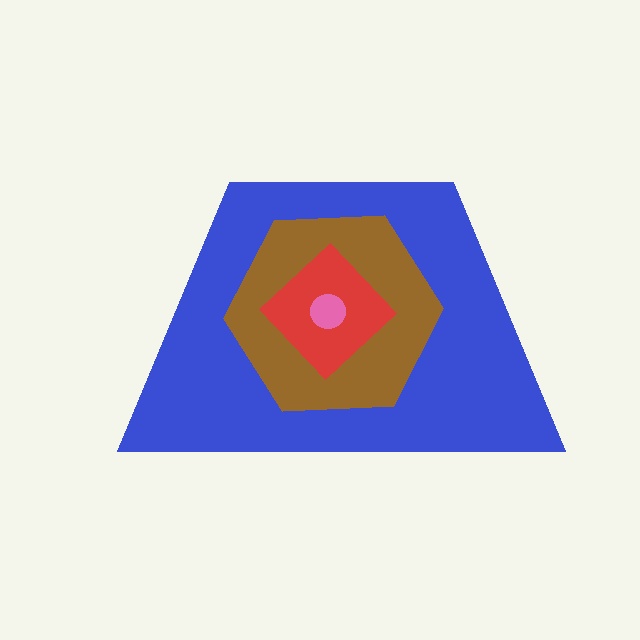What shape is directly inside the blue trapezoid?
The brown hexagon.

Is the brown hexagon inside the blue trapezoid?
Yes.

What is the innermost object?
The pink circle.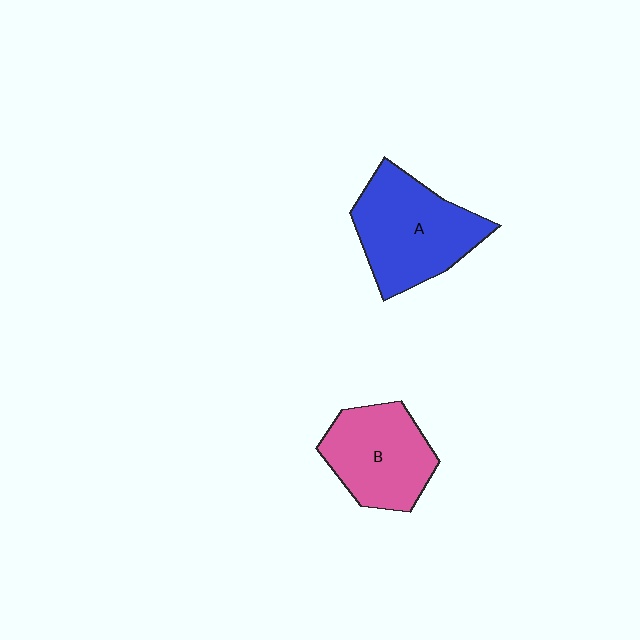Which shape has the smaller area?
Shape B (pink).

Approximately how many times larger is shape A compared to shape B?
Approximately 1.2 times.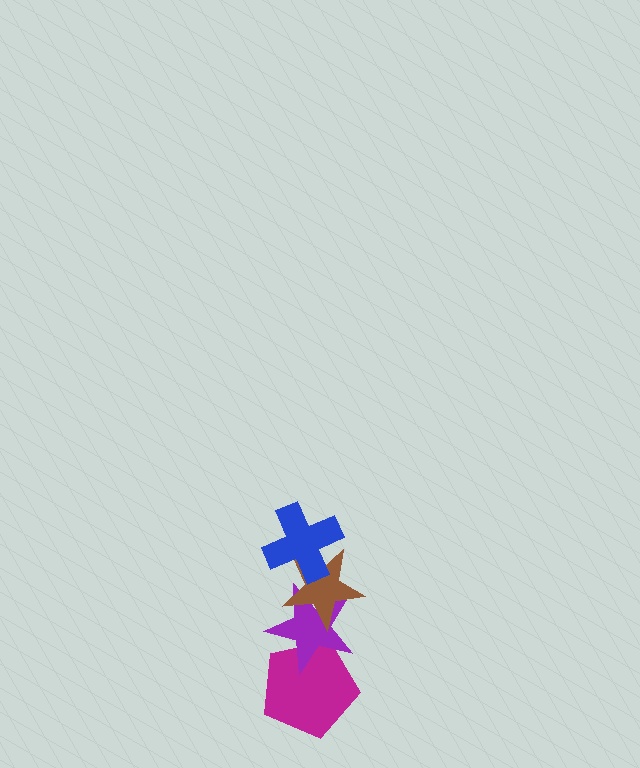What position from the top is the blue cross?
The blue cross is 1st from the top.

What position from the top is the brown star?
The brown star is 2nd from the top.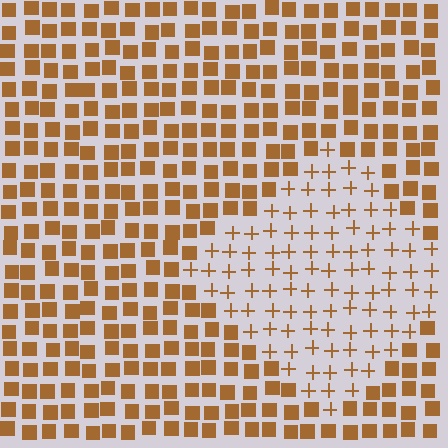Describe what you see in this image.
The image is filled with small brown elements arranged in a uniform grid. A diamond-shaped region contains plus signs, while the surrounding area contains squares. The boundary is defined purely by the change in element shape.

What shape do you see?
I see a diamond.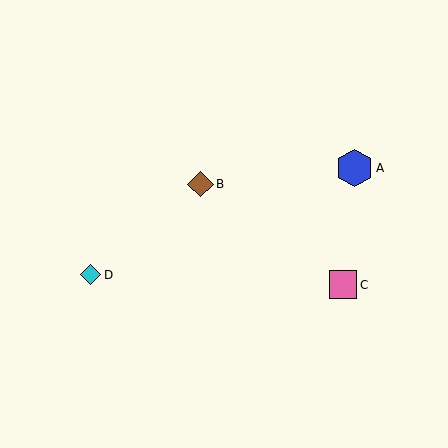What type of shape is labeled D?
Shape D is a cyan diamond.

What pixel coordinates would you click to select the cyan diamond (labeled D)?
Click at (91, 275) to select the cyan diamond D.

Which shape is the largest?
The blue hexagon (labeled A) is the largest.